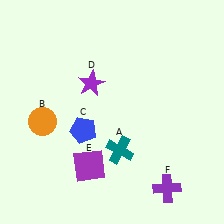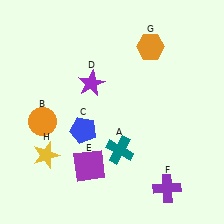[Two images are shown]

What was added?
An orange hexagon (G), a yellow star (H) were added in Image 2.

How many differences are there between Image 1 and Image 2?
There are 2 differences between the two images.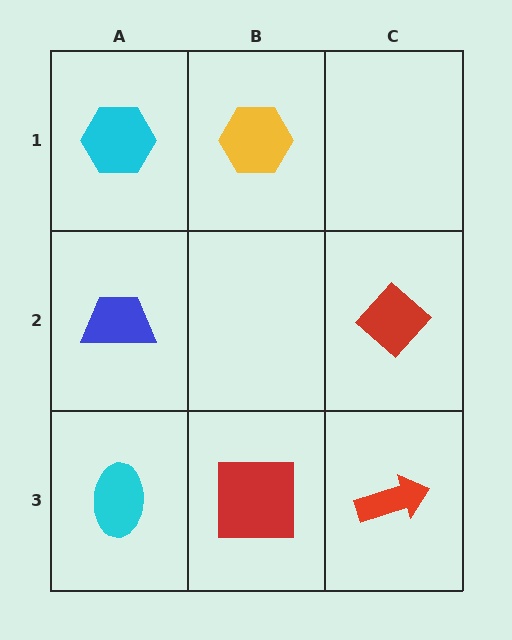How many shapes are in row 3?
3 shapes.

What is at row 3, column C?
A red arrow.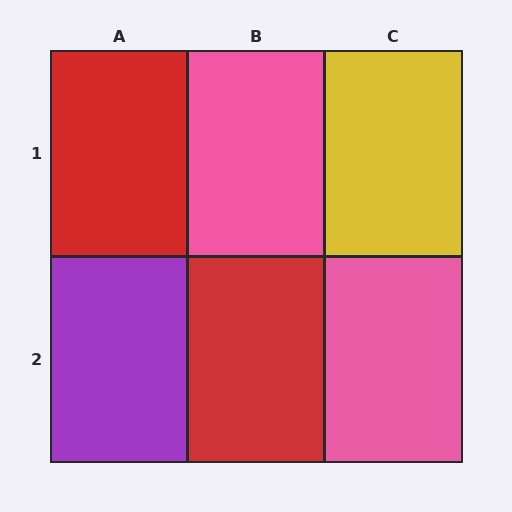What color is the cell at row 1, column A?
Red.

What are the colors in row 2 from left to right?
Purple, red, pink.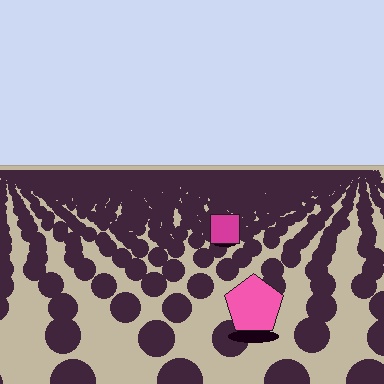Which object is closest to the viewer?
The pink pentagon is closest. The texture marks near it are larger and more spread out.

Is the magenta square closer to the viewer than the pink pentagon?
No. The pink pentagon is closer — you can tell from the texture gradient: the ground texture is coarser near it.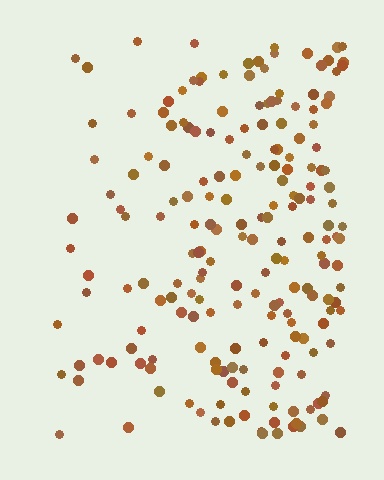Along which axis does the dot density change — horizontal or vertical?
Horizontal.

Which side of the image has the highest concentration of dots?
The right.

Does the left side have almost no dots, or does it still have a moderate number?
Still a moderate number, just noticeably fewer than the right.